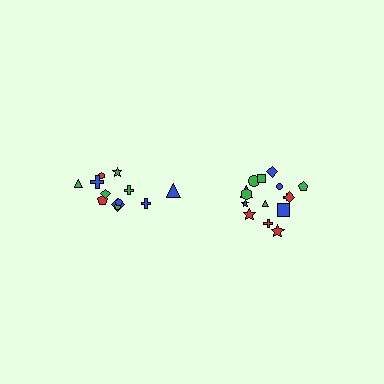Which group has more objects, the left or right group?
The right group.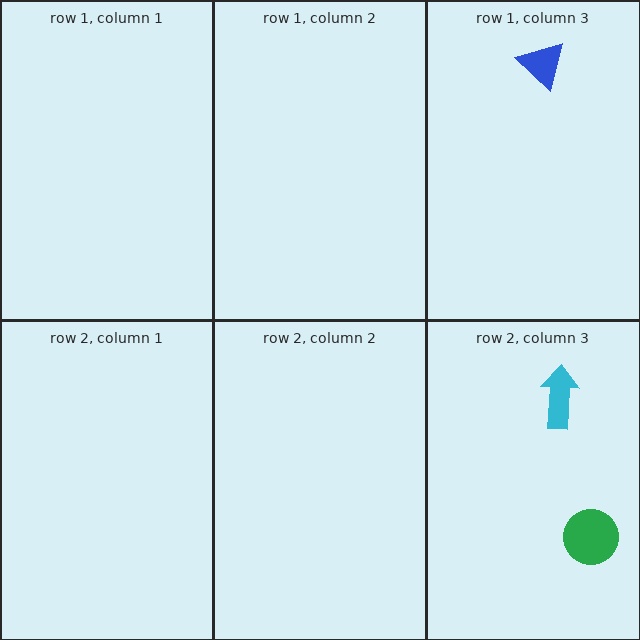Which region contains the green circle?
The row 2, column 3 region.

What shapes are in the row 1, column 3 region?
The blue triangle.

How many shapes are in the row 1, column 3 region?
1.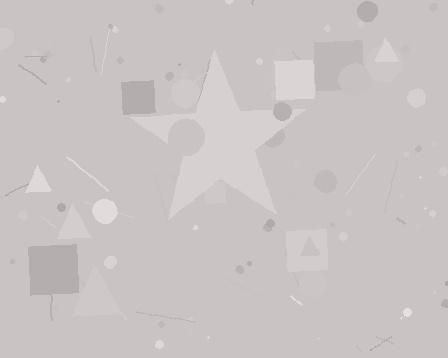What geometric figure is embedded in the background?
A star is embedded in the background.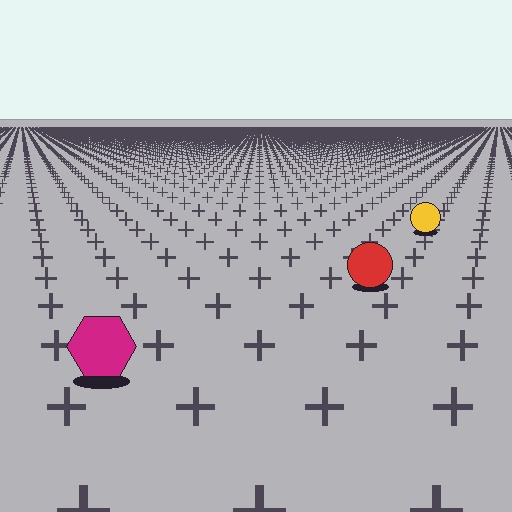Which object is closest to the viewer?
The magenta hexagon is closest. The texture marks near it are larger and more spread out.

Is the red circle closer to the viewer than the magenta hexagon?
No. The magenta hexagon is closer — you can tell from the texture gradient: the ground texture is coarser near it.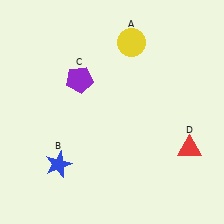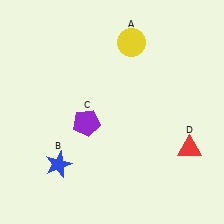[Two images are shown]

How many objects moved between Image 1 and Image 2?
1 object moved between the two images.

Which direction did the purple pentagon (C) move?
The purple pentagon (C) moved down.